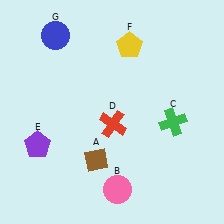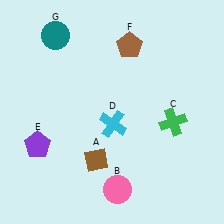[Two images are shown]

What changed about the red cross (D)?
In Image 1, D is red. In Image 2, it changed to cyan.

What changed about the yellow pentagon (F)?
In Image 1, F is yellow. In Image 2, it changed to brown.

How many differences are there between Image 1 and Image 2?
There are 3 differences between the two images.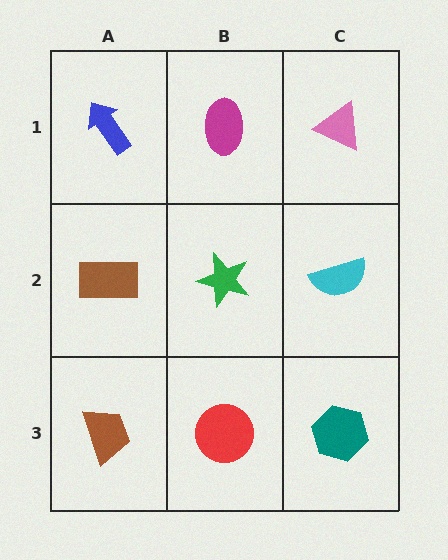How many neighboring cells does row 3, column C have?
2.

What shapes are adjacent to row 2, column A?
A blue arrow (row 1, column A), a brown trapezoid (row 3, column A), a green star (row 2, column B).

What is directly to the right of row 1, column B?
A pink triangle.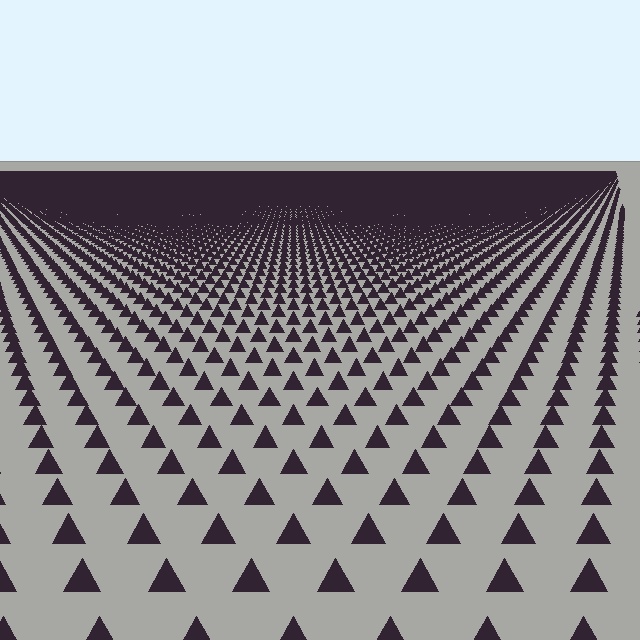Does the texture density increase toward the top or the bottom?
Density increases toward the top.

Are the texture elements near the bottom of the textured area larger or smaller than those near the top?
Larger. Near the bottom, elements are closer to the viewer and appear at a bigger on-screen size.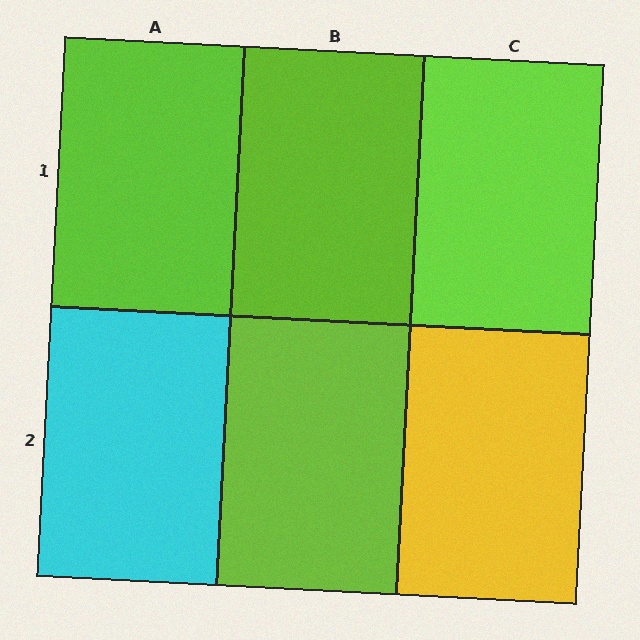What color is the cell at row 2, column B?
Lime.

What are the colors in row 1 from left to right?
Lime, lime, lime.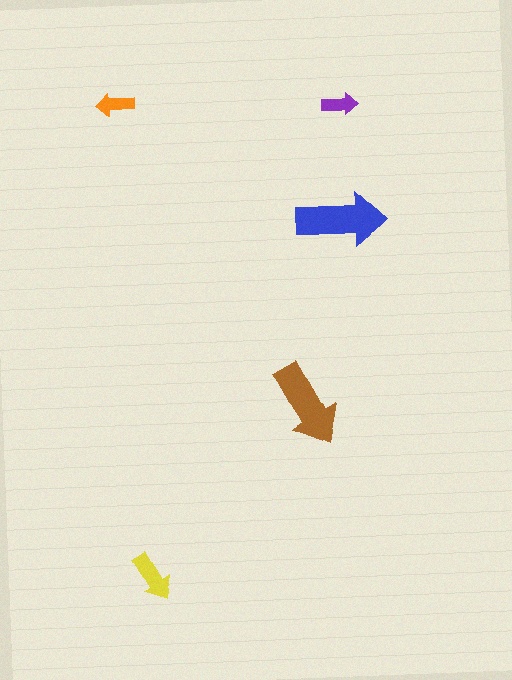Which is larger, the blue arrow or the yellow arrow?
The blue one.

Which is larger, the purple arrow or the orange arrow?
The orange one.